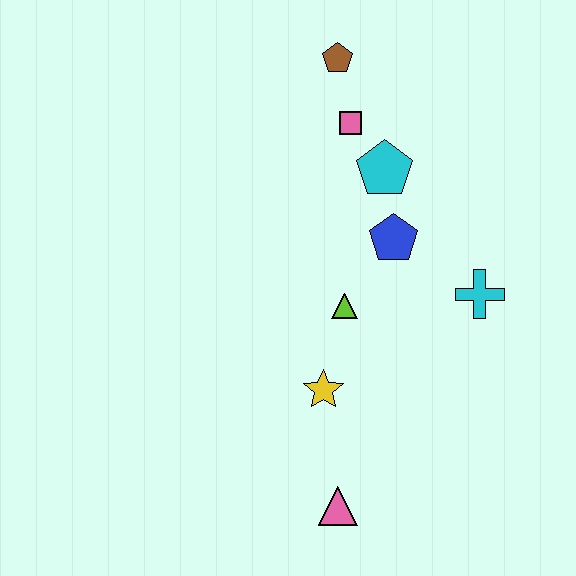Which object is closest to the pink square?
The cyan pentagon is closest to the pink square.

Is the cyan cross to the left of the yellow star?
No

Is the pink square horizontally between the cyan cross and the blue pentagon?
No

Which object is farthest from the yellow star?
The brown pentagon is farthest from the yellow star.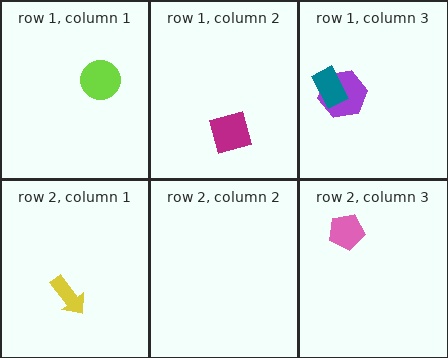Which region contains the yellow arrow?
The row 2, column 1 region.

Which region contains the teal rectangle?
The row 1, column 3 region.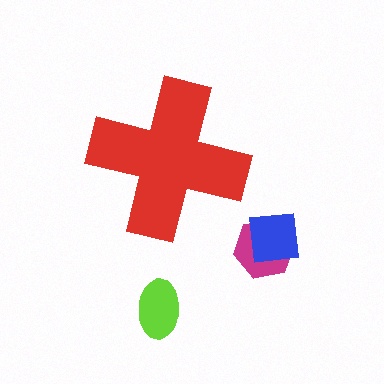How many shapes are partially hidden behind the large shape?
0 shapes are partially hidden.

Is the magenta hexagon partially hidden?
No, the magenta hexagon is fully visible.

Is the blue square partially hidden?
No, the blue square is fully visible.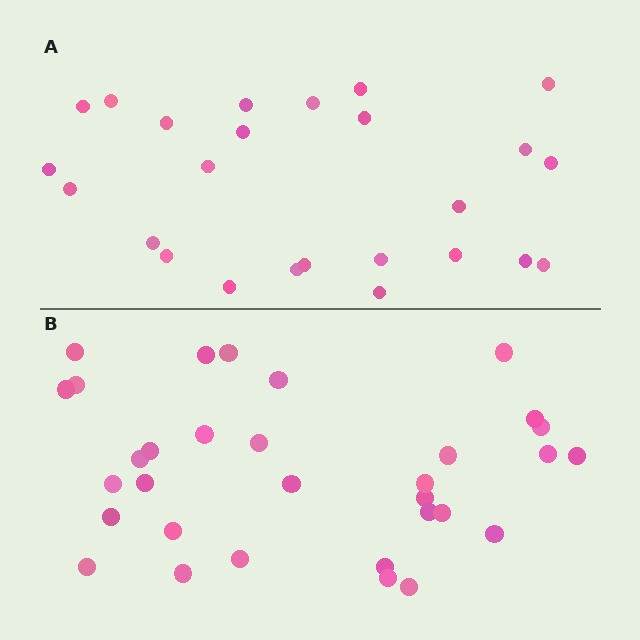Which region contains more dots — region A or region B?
Region B (the bottom region) has more dots.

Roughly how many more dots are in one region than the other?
Region B has roughly 8 or so more dots than region A.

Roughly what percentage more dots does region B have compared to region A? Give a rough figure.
About 30% more.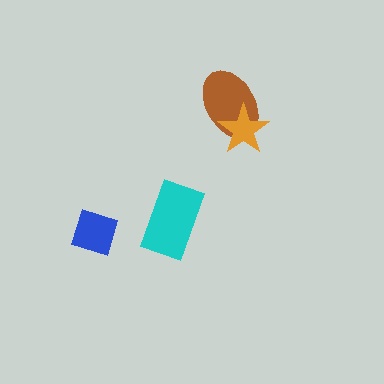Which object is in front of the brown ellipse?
The orange star is in front of the brown ellipse.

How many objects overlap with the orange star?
1 object overlaps with the orange star.